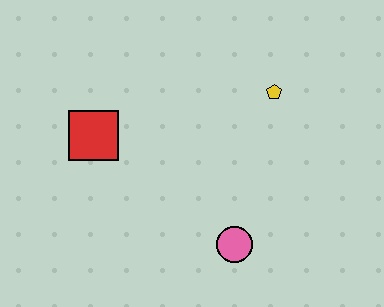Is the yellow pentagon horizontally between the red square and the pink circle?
No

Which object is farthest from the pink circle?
The red square is farthest from the pink circle.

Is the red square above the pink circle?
Yes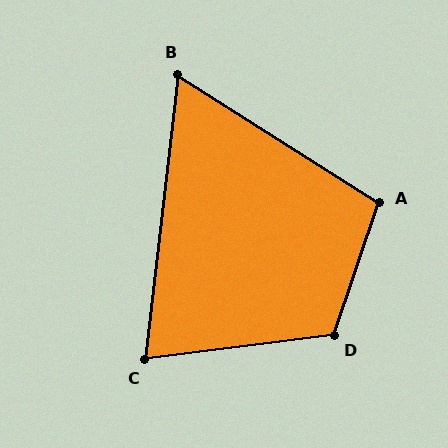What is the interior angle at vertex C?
Approximately 76 degrees (acute).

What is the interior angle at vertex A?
Approximately 104 degrees (obtuse).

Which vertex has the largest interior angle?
D, at approximately 116 degrees.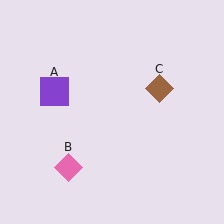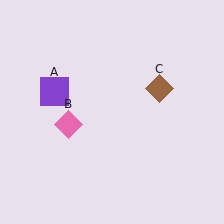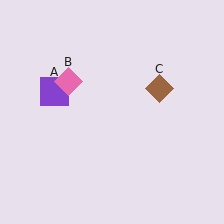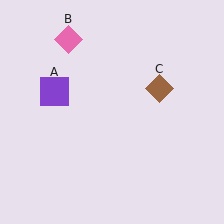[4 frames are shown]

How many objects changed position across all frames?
1 object changed position: pink diamond (object B).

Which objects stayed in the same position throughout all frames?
Purple square (object A) and brown diamond (object C) remained stationary.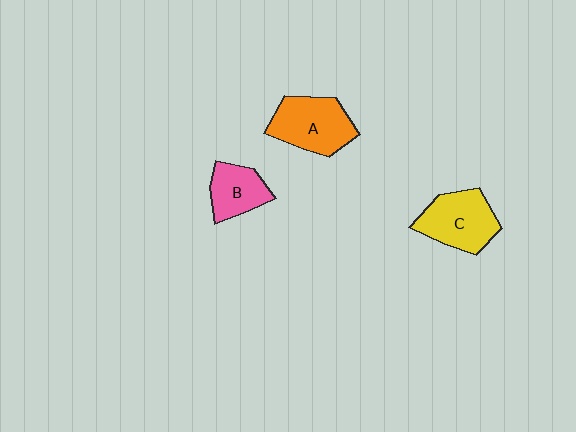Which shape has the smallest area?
Shape B (pink).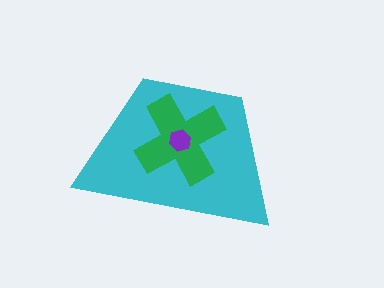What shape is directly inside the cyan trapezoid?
The green cross.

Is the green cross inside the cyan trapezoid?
Yes.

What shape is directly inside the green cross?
The purple hexagon.